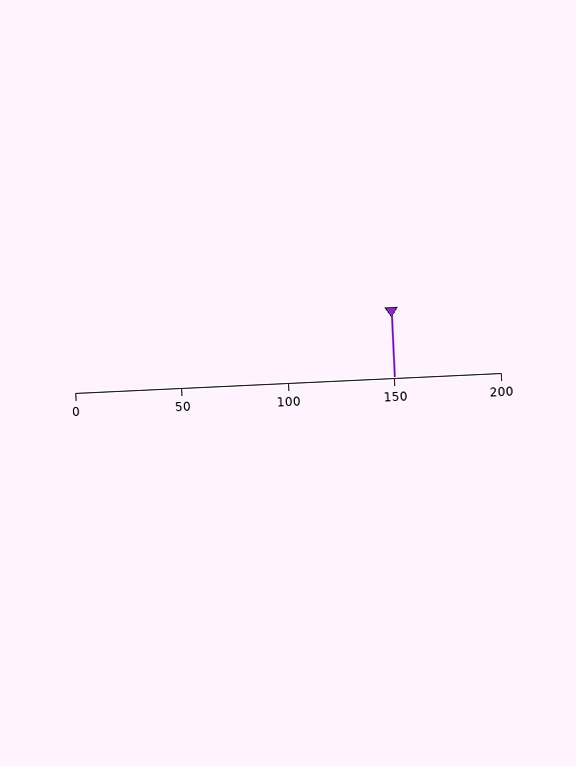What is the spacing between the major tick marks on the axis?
The major ticks are spaced 50 apart.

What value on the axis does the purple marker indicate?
The marker indicates approximately 150.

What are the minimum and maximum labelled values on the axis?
The axis runs from 0 to 200.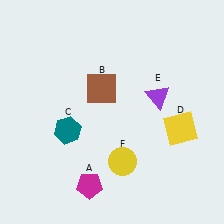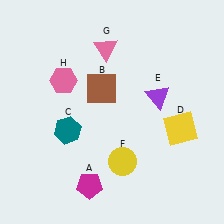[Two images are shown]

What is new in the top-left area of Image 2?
A pink triangle (G) was added in the top-left area of Image 2.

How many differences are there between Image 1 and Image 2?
There are 2 differences between the two images.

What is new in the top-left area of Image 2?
A pink hexagon (H) was added in the top-left area of Image 2.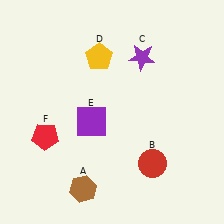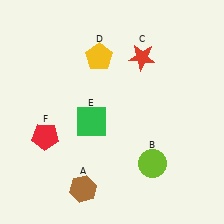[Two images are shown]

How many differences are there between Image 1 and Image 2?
There are 3 differences between the two images.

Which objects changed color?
B changed from red to lime. C changed from purple to red. E changed from purple to green.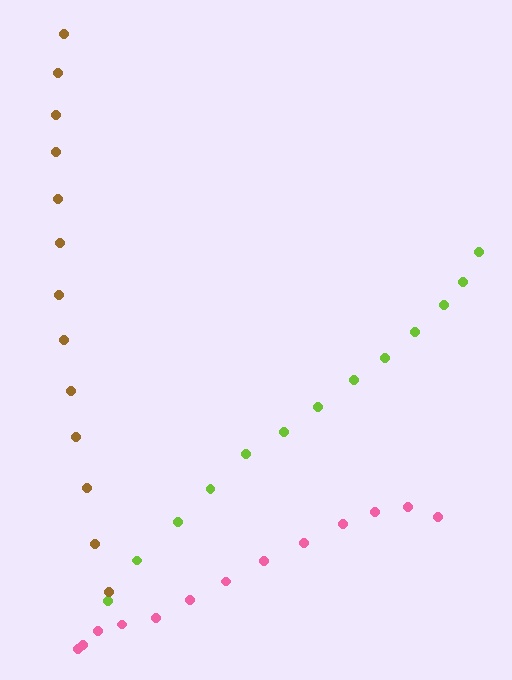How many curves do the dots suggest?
There are 3 distinct paths.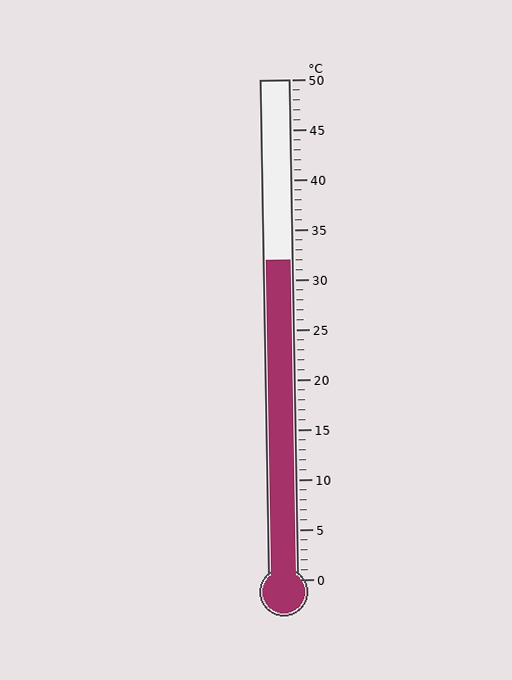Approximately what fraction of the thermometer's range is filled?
The thermometer is filled to approximately 65% of its range.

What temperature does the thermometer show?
The thermometer shows approximately 32°C.